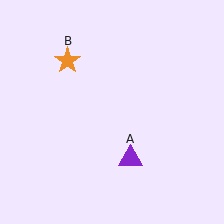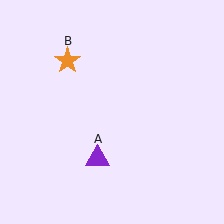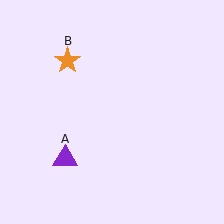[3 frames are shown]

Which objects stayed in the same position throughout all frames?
Orange star (object B) remained stationary.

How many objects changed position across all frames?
1 object changed position: purple triangle (object A).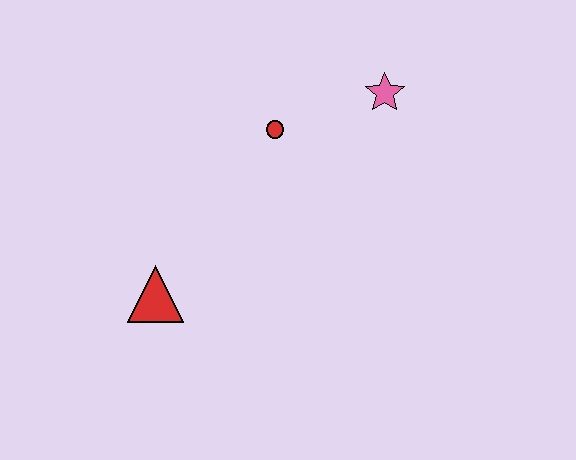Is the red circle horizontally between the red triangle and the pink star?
Yes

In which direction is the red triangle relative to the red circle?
The red triangle is below the red circle.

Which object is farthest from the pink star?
The red triangle is farthest from the pink star.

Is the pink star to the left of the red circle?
No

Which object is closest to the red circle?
The pink star is closest to the red circle.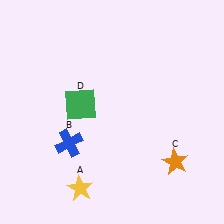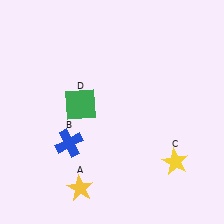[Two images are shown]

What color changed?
The star (C) changed from orange in Image 1 to yellow in Image 2.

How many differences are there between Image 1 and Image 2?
There is 1 difference between the two images.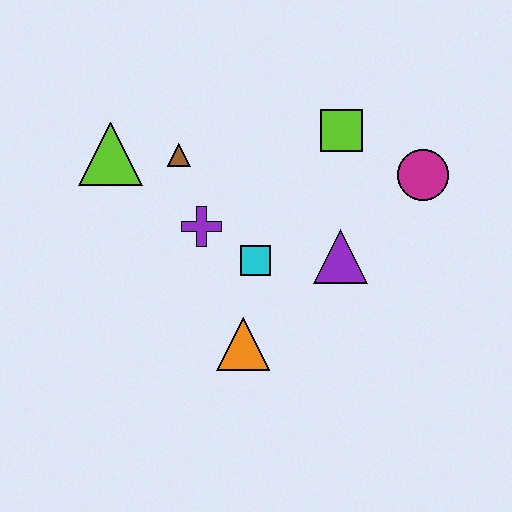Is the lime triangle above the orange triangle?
Yes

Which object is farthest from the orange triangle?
The magenta circle is farthest from the orange triangle.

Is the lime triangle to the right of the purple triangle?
No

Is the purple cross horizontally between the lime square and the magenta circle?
No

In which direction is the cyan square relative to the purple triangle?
The cyan square is to the left of the purple triangle.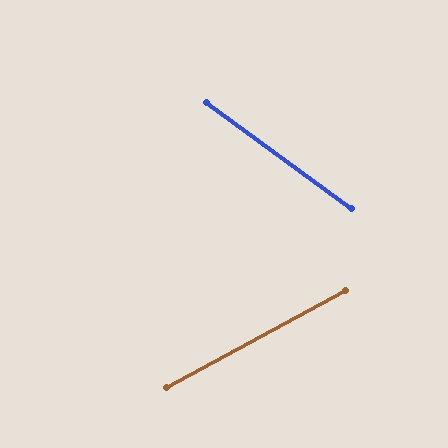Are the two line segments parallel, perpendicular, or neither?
Neither parallel nor perpendicular — they differ by about 64°.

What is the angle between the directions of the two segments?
Approximately 64 degrees.